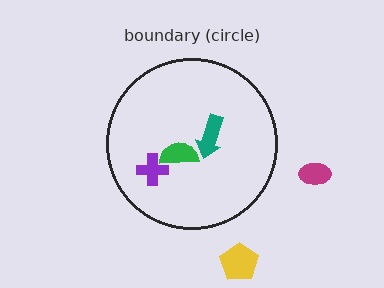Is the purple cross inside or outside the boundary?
Inside.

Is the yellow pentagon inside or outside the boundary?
Outside.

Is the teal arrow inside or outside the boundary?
Inside.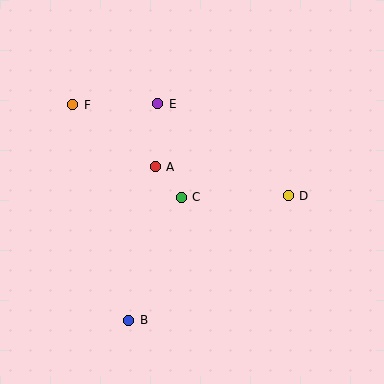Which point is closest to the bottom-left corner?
Point B is closest to the bottom-left corner.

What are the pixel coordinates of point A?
Point A is at (155, 167).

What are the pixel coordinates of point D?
Point D is at (288, 196).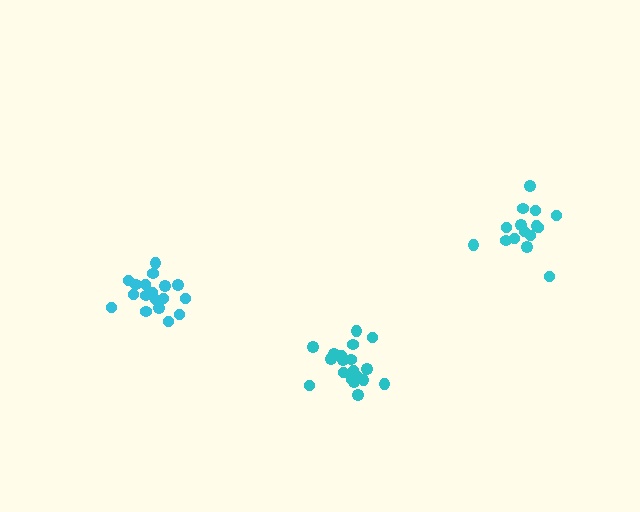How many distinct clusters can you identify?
There are 3 distinct clusters.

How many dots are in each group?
Group 1: 15 dots, Group 2: 19 dots, Group 3: 18 dots (52 total).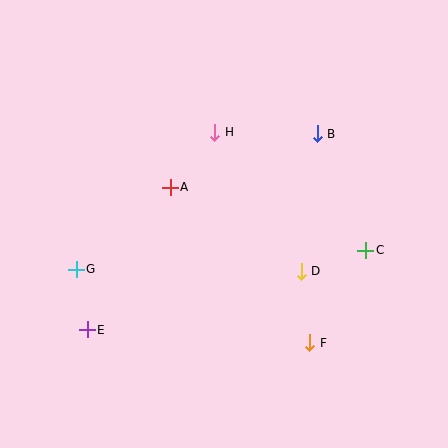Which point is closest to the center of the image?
Point A at (170, 187) is closest to the center.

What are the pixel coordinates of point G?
Point G is at (76, 269).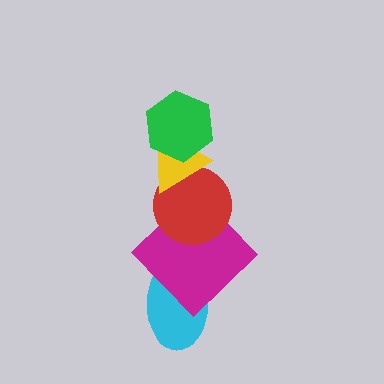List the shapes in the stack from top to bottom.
From top to bottom: the green hexagon, the yellow triangle, the red circle, the magenta diamond, the cyan ellipse.